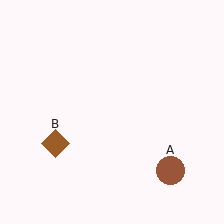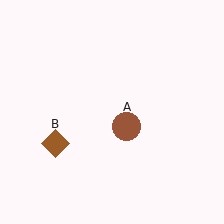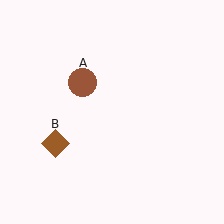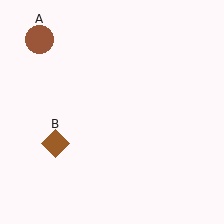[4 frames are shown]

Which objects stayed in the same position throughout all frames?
Brown diamond (object B) remained stationary.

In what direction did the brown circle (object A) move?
The brown circle (object A) moved up and to the left.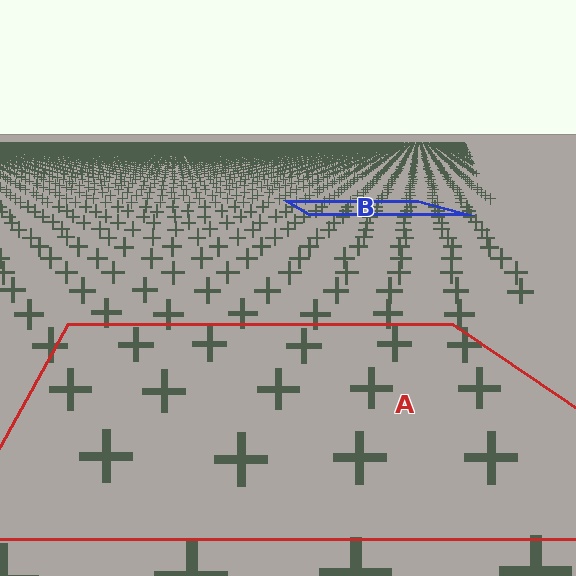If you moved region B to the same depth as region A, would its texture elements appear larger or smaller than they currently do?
They would appear larger. At a closer depth, the same texture elements are projected at a bigger on-screen size.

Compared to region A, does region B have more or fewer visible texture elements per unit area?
Region B has more texture elements per unit area — they are packed more densely because it is farther away.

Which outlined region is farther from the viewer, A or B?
Region B is farther from the viewer — the texture elements inside it appear smaller and more densely packed.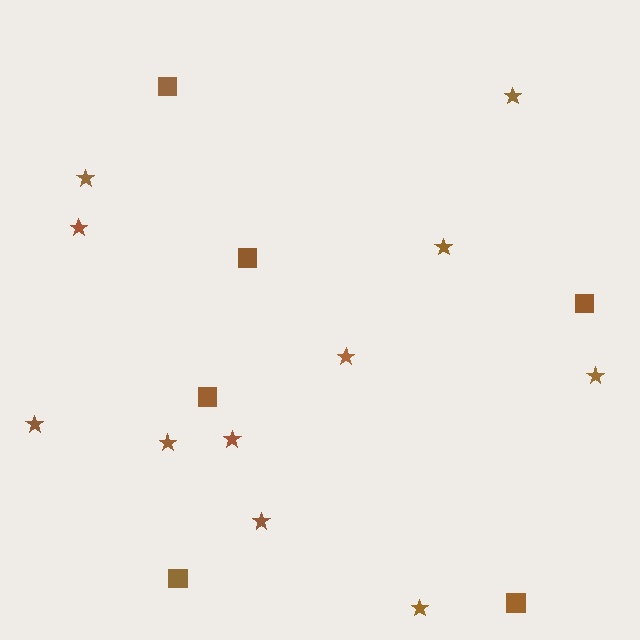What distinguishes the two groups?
There are 2 groups: one group of squares (6) and one group of stars (11).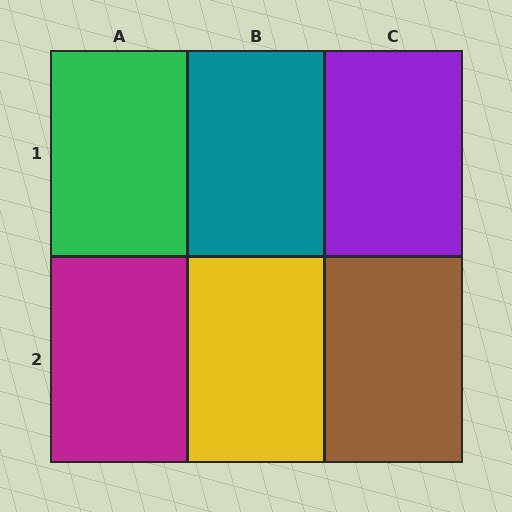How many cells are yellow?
1 cell is yellow.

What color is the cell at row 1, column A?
Green.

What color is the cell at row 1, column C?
Purple.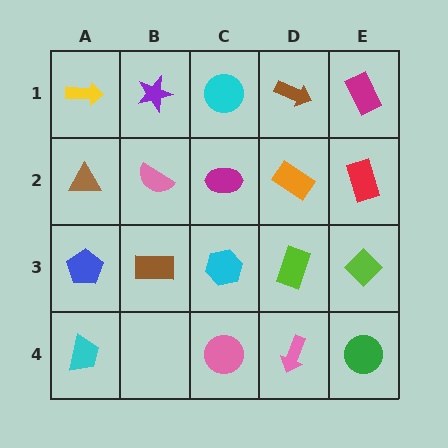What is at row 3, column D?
A lime rectangle.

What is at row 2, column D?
An orange rectangle.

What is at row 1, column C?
A cyan circle.